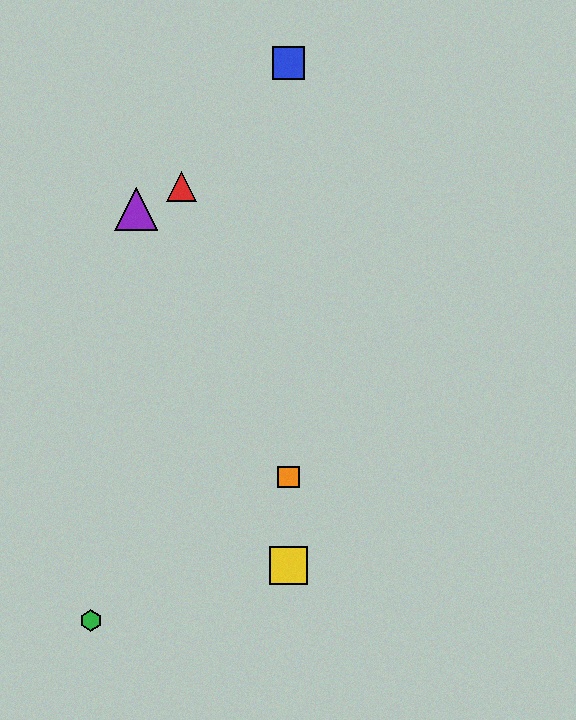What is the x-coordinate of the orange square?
The orange square is at x≈289.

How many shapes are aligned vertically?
3 shapes (the blue square, the yellow square, the orange square) are aligned vertically.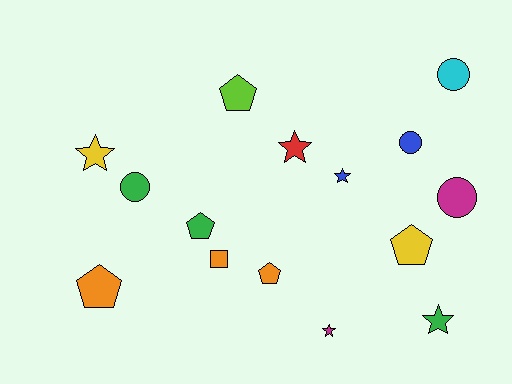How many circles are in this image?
There are 4 circles.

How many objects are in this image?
There are 15 objects.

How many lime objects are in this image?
There is 1 lime object.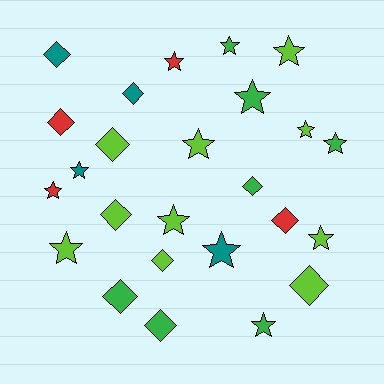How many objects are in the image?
There are 25 objects.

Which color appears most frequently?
Lime, with 10 objects.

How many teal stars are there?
There are 2 teal stars.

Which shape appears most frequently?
Star, with 14 objects.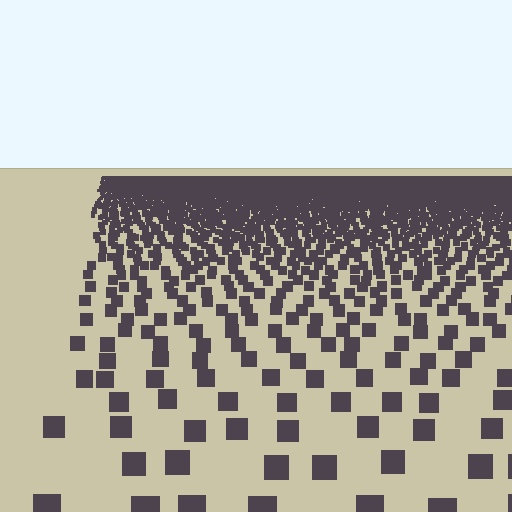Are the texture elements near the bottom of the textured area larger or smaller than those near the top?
Larger. Near the bottom, elements are closer to the viewer and appear at a bigger on-screen size.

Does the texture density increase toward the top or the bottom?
Density increases toward the top.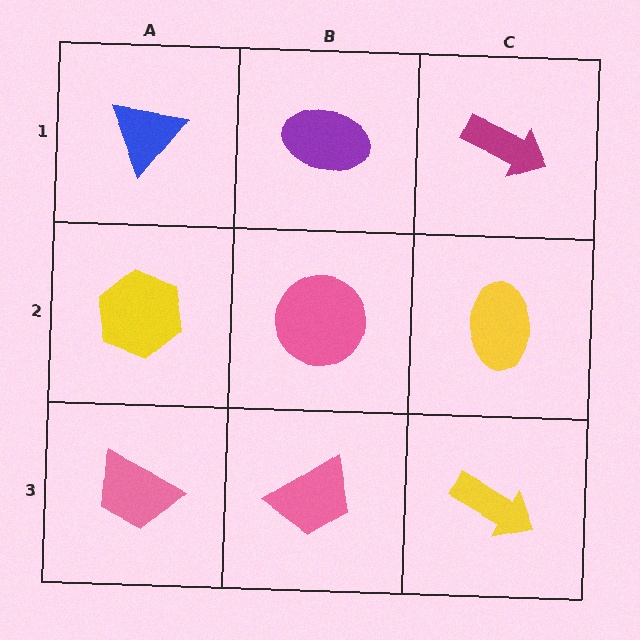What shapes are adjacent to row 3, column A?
A yellow hexagon (row 2, column A), a pink trapezoid (row 3, column B).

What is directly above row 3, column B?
A pink circle.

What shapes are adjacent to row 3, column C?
A yellow ellipse (row 2, column C), a pink trapezoid (row 3, column B).